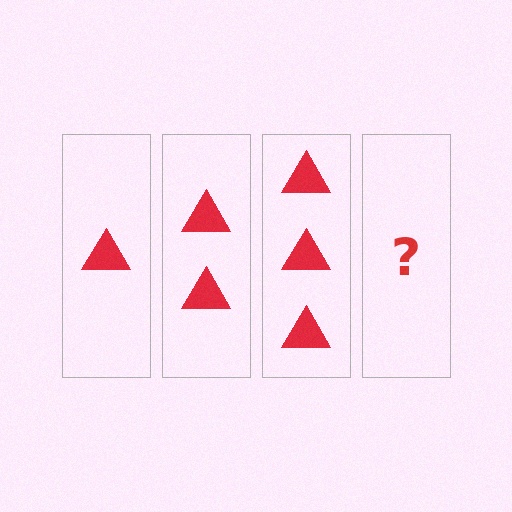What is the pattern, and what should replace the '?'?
The pattern is that each step adds one more triangle. The '?' should be 4 triangles.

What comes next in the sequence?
The next element should be 4 triangles.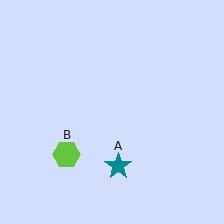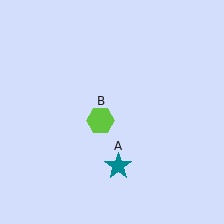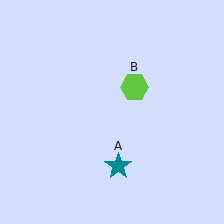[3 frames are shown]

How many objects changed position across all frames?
1 object changed position: lime hexagon (object B).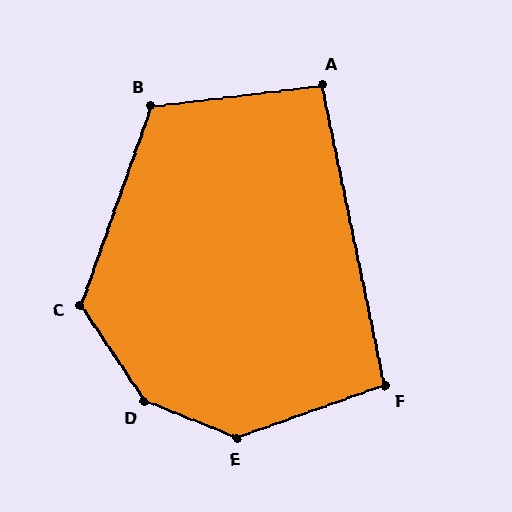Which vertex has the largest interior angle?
D, at approximately 146 degrees.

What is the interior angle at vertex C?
Approximately 126 degrees (obtuse).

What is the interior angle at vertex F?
Approximately 98 degrees (obtuse).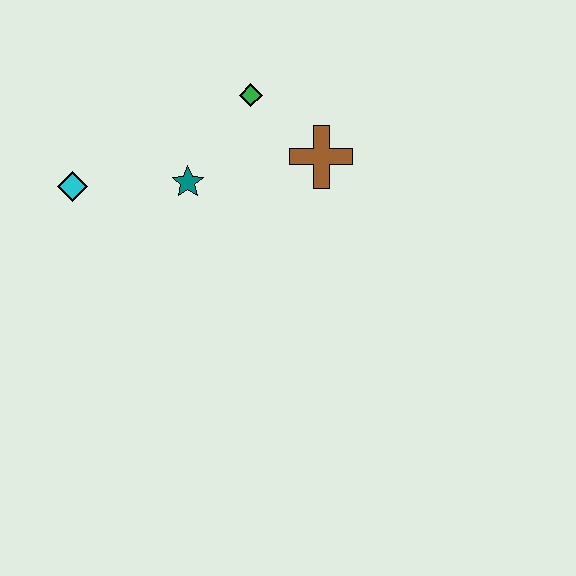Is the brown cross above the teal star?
Yes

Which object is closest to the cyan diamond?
The teal star is closest to the cyan diamond.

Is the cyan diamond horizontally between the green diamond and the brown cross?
No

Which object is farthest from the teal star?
The brown cross is farthest from the teal star.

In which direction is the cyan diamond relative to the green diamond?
The cyan diamond is to the left of the green diamond.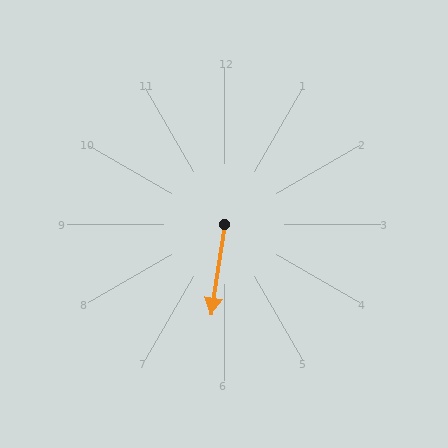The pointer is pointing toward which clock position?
Roughly 6 o'clock.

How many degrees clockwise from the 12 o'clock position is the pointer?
Approximately 188 degrees.